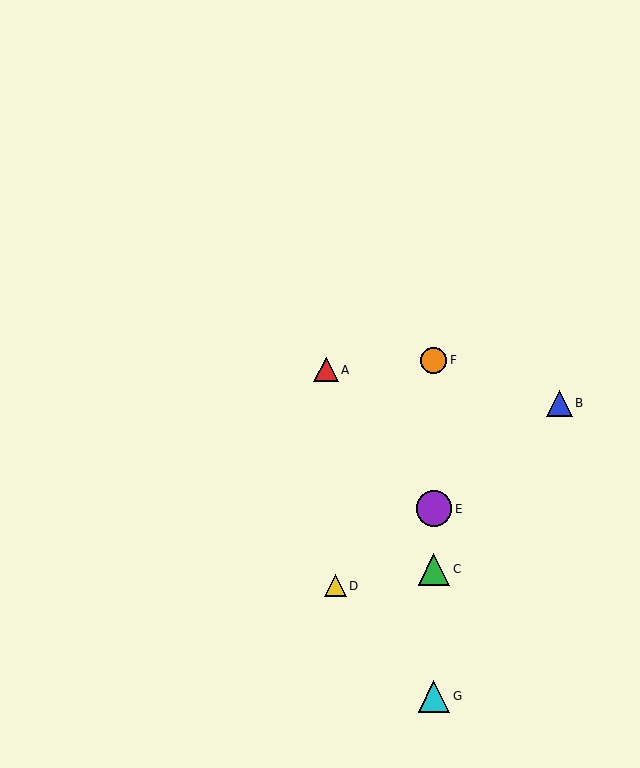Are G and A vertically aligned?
No, G is at x≈434 and A is at x≈326.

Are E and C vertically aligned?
Yes, both are at x≈434.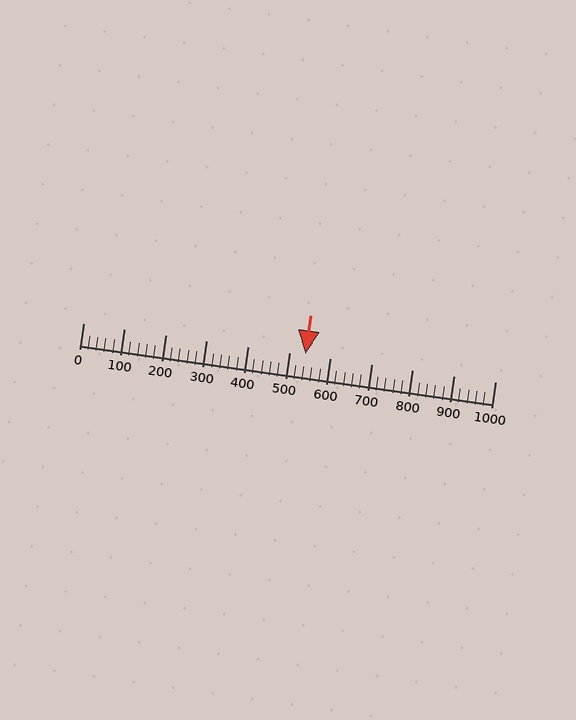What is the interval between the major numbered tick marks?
The major tick marks are spaced 100 units apart.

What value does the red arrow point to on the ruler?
The red arrow points to approximately 540.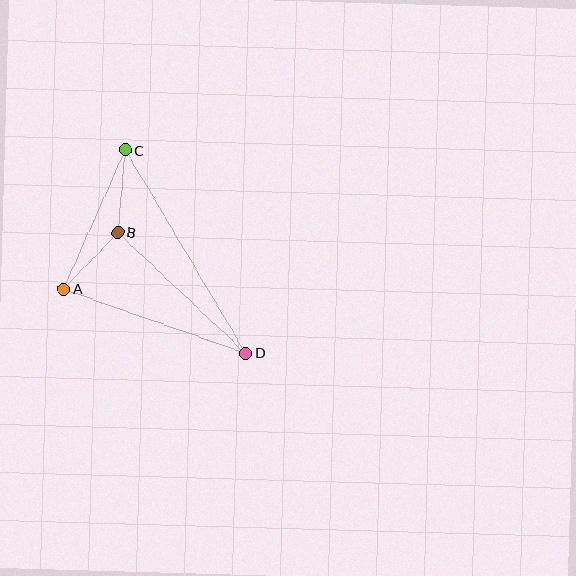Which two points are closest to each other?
Points A and B are closest to each other.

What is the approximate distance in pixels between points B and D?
The distance between B and D is approximately 176 pixels.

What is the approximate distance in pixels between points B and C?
The distance between B and C is approximately 83 pixels.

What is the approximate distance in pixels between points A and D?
The distance between A and D is approximately 193 pixels.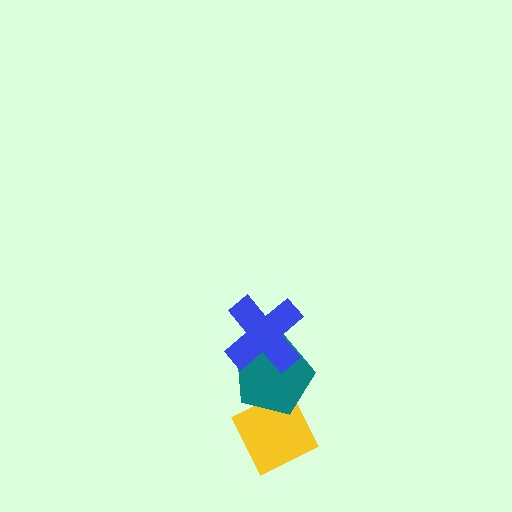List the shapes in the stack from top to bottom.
From top to bottom: the blue cross, the teal pentagon, the yellow diamond.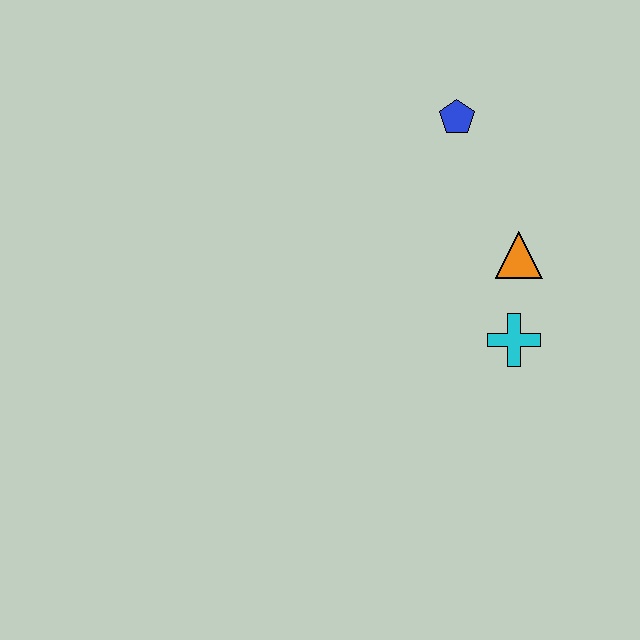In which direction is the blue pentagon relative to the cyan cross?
The blue pentagon is above the cyan cross.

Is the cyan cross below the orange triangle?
Yes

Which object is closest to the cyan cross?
The orange triangle is closest to the cyan cross.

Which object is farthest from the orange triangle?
The blue pentagon is farthest from the orange triangle.